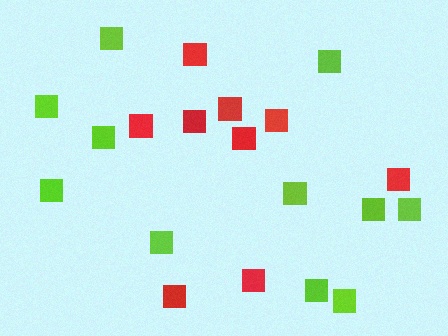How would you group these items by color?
There are 2 groups: one group of red squares (9) and one group of lime squares (11).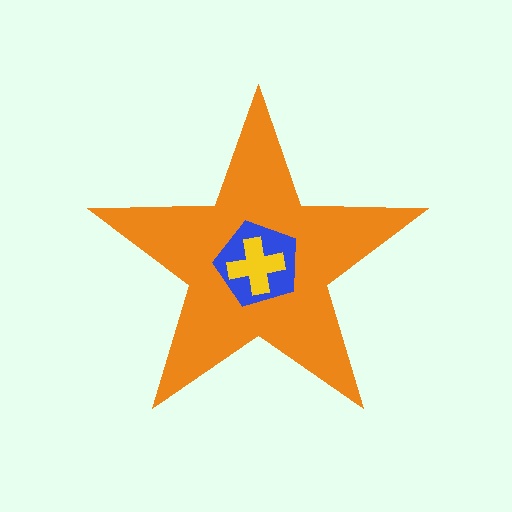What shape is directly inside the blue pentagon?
The yellow cross.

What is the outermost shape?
The orange star.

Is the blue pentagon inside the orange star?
Yes.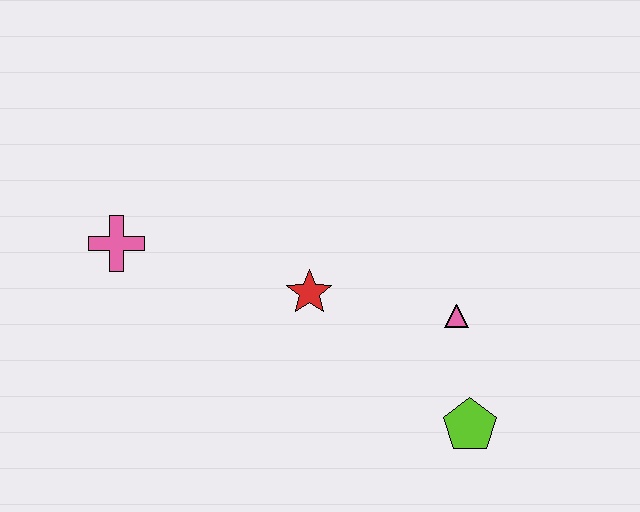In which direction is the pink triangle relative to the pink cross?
The pink triangle is to the right of the pink cross.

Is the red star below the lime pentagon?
No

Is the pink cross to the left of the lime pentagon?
Yes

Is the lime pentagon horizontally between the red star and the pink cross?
No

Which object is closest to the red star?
The pink triangle is closest to the red star.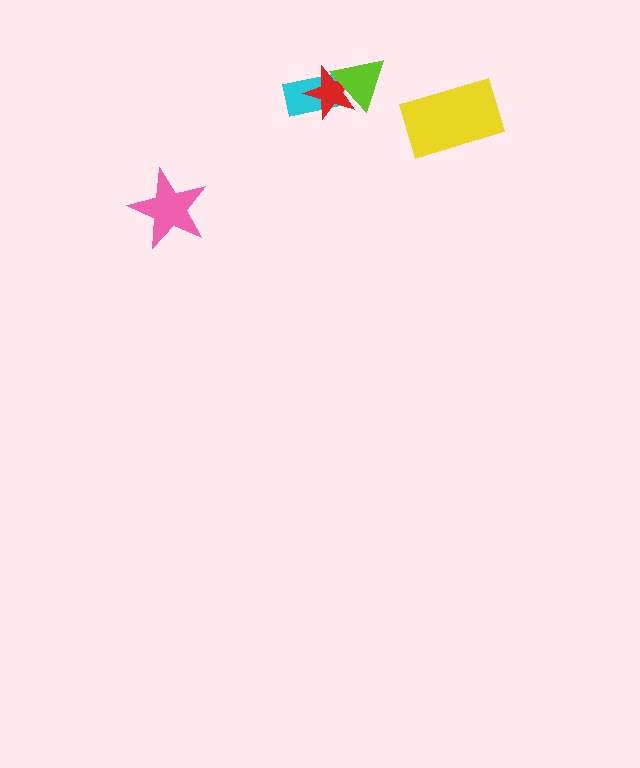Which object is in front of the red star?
The lime triangle is in front of the red star.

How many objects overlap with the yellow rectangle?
0 objects overlap with the yellow rectangle.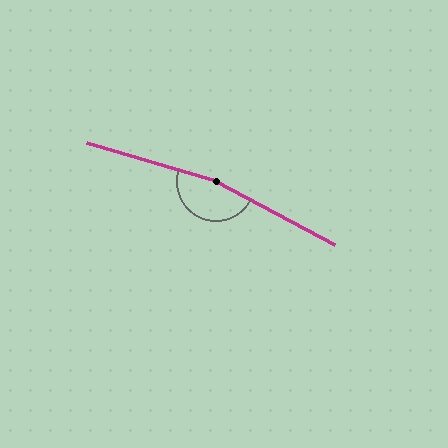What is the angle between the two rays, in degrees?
Approximately 169 degrees.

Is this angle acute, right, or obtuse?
It is obtuse.